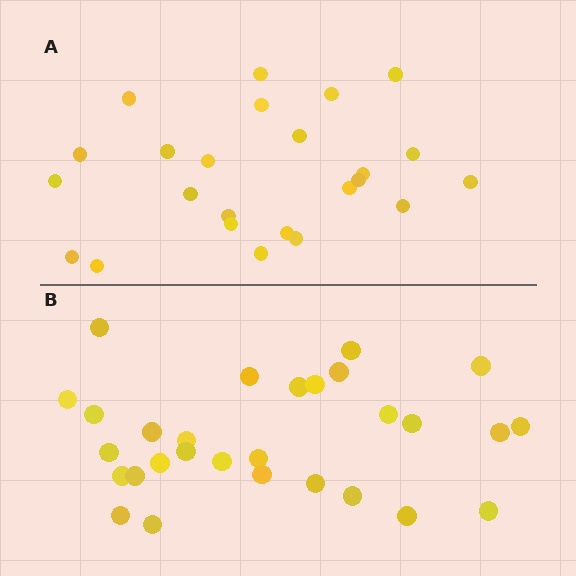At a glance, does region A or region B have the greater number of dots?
Region B (the bottom region) has more dots.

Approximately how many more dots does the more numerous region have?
Region B has about 5 more dots than region A.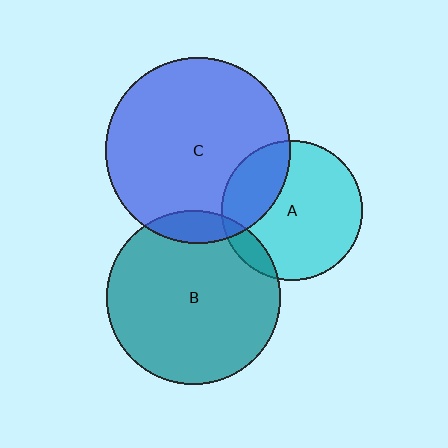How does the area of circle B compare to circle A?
Approximately 1.5 times.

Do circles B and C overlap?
Yes.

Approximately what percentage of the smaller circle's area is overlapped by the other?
Approximately 10%.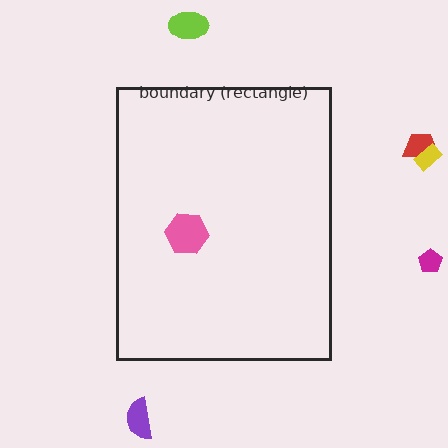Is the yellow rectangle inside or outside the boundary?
Outside.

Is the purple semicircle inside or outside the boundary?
Outside.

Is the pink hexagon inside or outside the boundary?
Inside.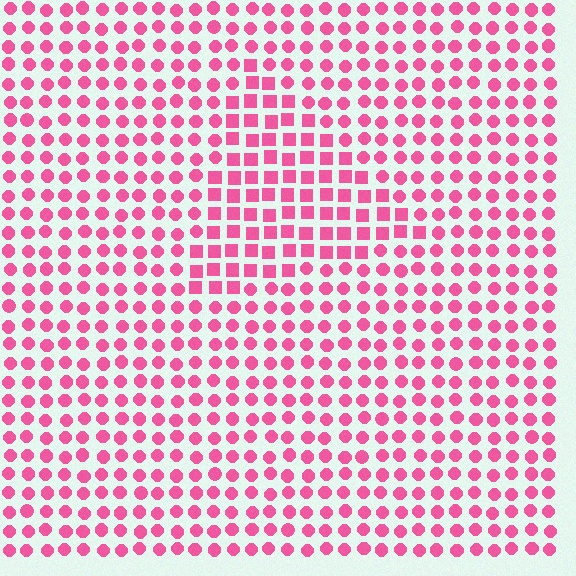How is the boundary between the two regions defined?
The boundary is defined by a change in element shape: squares inside vs. circles outside. All elements share the same color and spacing.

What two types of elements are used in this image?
The image uses squares inside the triangle region and circles outside it.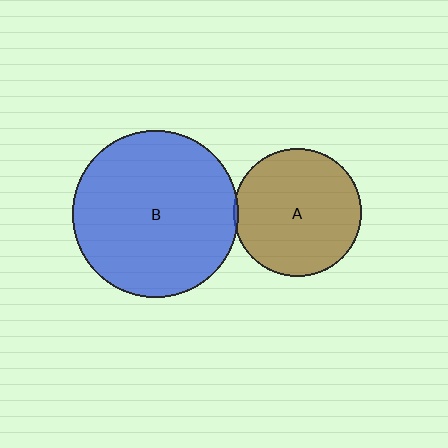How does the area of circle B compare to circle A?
Approximately 1.7 times.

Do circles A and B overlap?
Yes.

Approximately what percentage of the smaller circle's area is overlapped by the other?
Approximately 5%.